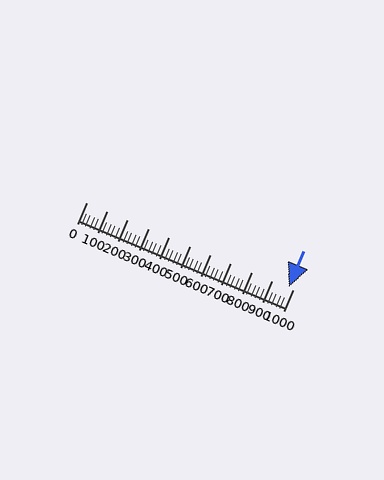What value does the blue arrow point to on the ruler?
The blue arrow points to approximately 978.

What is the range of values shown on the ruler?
The ruler shows values from 0 to 1000.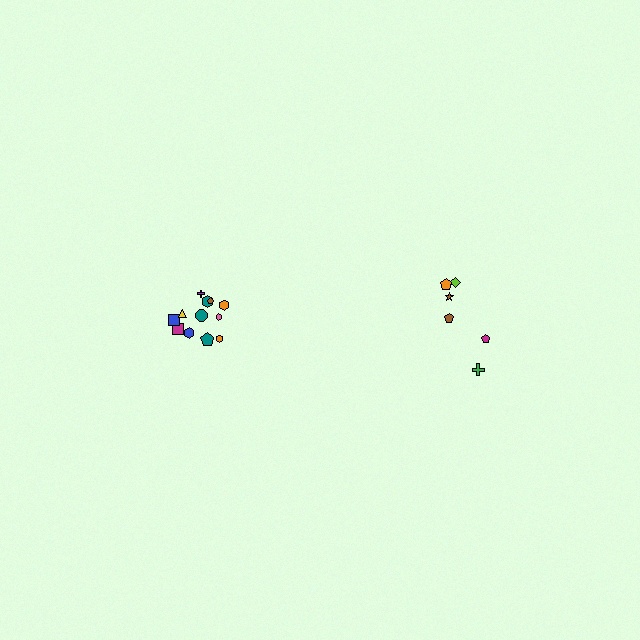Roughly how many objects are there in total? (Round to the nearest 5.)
Roughly 20 objects in total.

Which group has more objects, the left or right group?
The left group.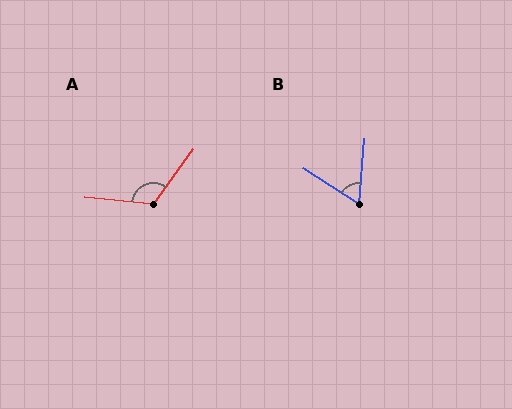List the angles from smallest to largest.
B (62°), A (120°).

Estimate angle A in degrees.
Approximately 120 degrees.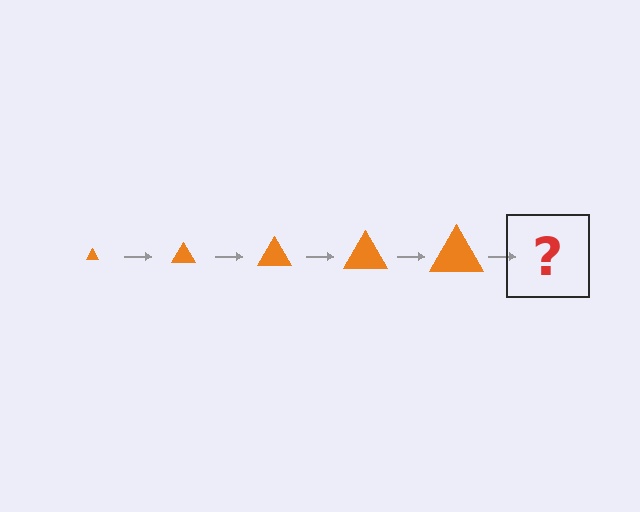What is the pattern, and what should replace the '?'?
The pattern is that the triangle gets progressively larger each step. The '?' should be an orange triangle, larger than the previous one.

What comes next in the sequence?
The next element should be an orange triangle, larger than the previous one.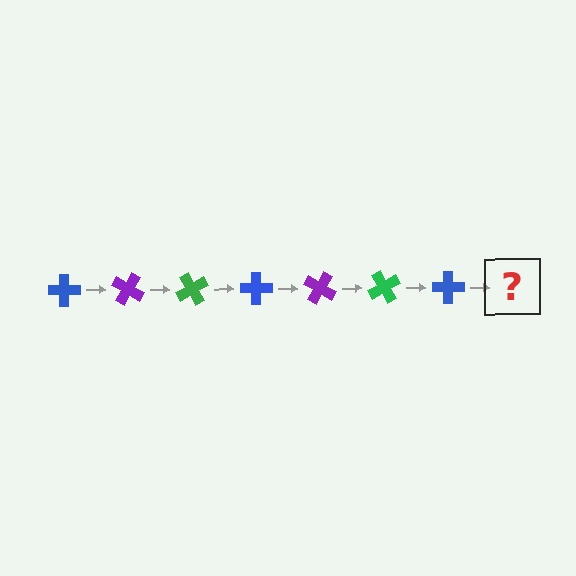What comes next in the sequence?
The next element should be a purple cross, rotated 210 degrees from the start.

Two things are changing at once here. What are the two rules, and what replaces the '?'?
The two rules are that it rotates 30 degrees each step and the color cycles through blue, purple, and green. The '?' should be a purple cross, rotated 210 degrees from the start.